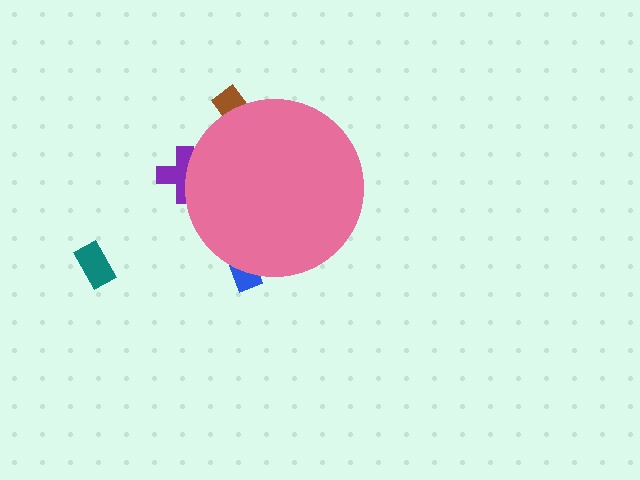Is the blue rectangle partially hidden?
Yes, the blue rectangle is partially hidden behind the pink circle.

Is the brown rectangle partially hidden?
Yes, the brown rectangle is partially hidden behind the pink circle.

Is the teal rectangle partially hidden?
No, the teal rectangle is fully visible.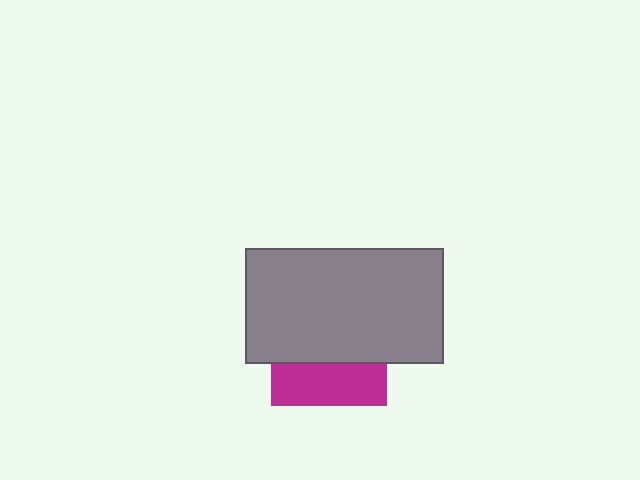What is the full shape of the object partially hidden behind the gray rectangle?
The partially hidden object is a magenta square.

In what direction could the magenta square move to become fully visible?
The magenta square could move down. That would shift it out from behind the gray rectangle entirely.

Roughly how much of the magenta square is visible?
A small part of it is visible (roughly 36%).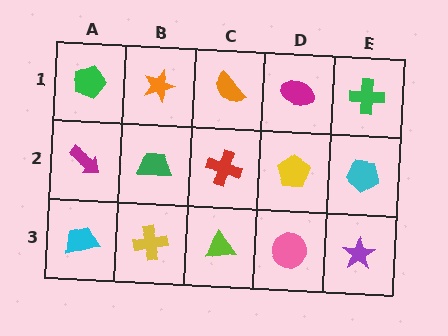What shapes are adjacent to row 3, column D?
A yellow pentagon (row 2, column D), a lime triangle (row 3, column C), a purple star (row 3, column E).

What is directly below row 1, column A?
A magenta arrow.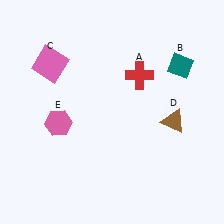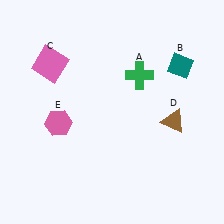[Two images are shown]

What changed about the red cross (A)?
In Image 1, A is red. In Image 2, it changed to green.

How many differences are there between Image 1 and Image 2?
There is 1 difference between the two images.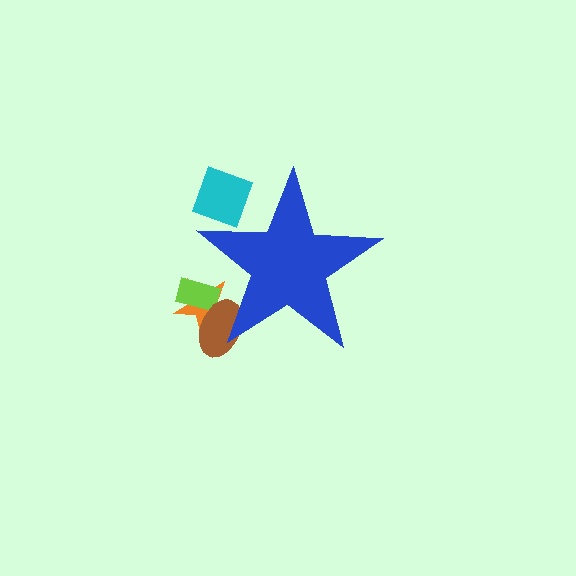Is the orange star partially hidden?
Yes, the orange star is partially hidden behind the blue star.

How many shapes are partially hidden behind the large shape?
4 shapes are partially hidden.